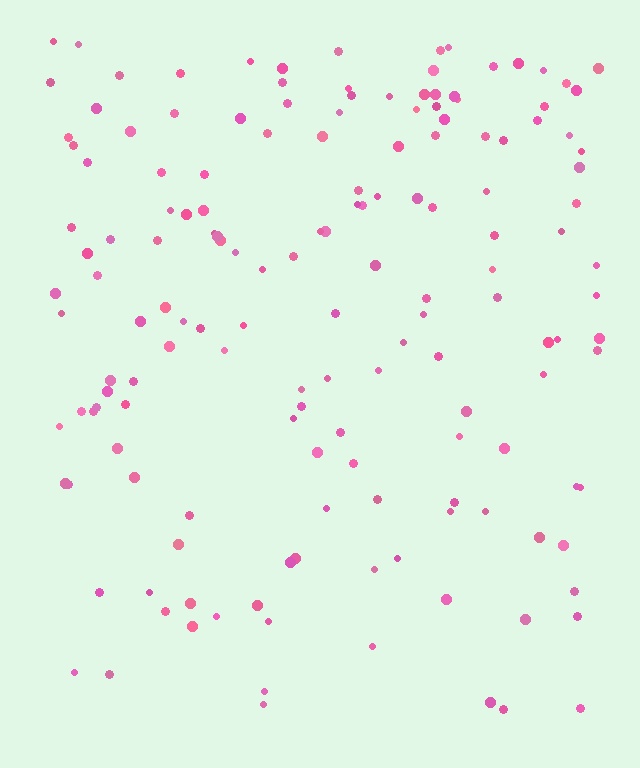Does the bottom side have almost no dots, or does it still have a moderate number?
Still a moderate number, just noticeably fewer than the top.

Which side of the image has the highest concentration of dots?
The top.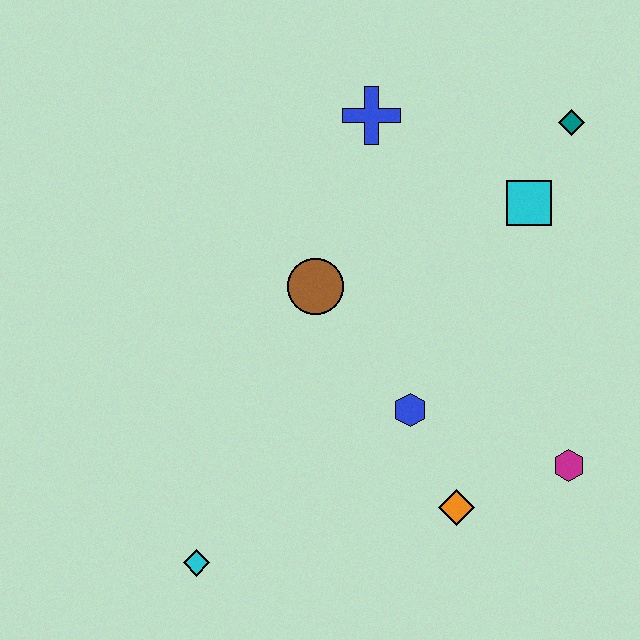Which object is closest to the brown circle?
The blue hexagon is closest to the brown circle.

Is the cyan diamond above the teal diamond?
No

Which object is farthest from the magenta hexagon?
The blue cross is farthest from the magenta hexagon.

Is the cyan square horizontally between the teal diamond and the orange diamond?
Yes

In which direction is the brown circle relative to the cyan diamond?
The brown circle is above the cyan diamond.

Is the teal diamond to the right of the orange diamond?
Yes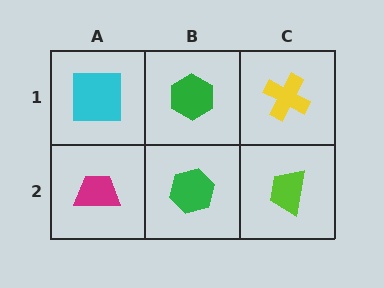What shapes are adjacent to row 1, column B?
A green hexagon (row 2, column B), a cyan square (row 1, column A), a yellow cross (row 1, column C).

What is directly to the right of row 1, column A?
A green hexagon.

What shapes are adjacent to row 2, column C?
A yellow cross (row 1, column C), a green hexagon (row 2, column B).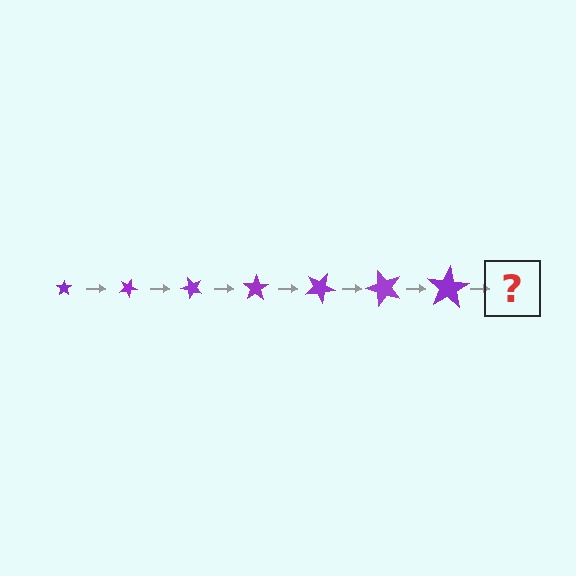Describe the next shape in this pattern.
It should be a star, larger than the previous one and rotated 175 degrees from the start.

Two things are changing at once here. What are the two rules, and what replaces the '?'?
The two rules are that the star grows larger each step and it rotates 25 degrees each step. The '?' should be a star, larger than the previous one and rotated 175 degrees from the start.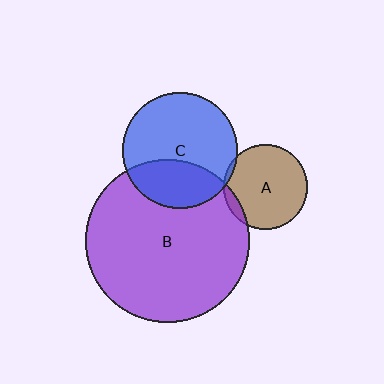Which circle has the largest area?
Circle B (purple).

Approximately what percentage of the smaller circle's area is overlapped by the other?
Approximately 5%.